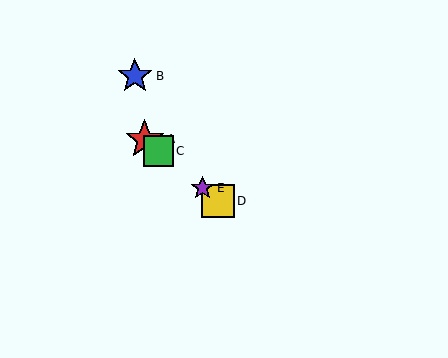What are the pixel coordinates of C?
Object C is at (158, 151).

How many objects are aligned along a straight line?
4 objects (A, C, D, E) are aligned along a straight line.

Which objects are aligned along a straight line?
Objects A, C, D, E are aligned along a straight line.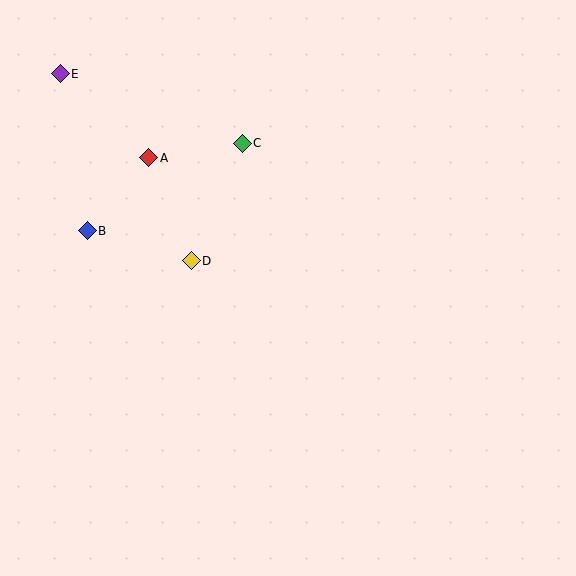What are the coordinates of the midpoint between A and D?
The midpoint between A and D is at (170, 209).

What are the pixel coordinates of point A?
Point A is at (149, 158).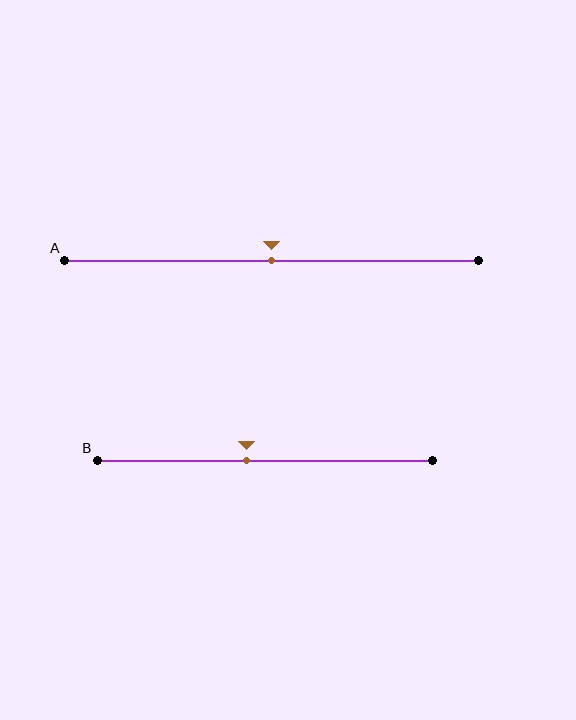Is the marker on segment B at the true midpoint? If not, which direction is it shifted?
No, the marker on segment B is shifted to the left by about 6% of the segment length.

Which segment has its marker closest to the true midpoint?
Segment A has its marker closest to the true midpoint.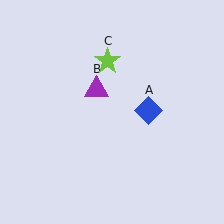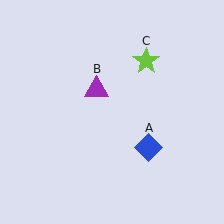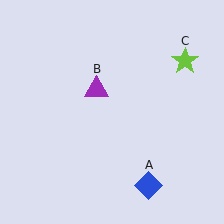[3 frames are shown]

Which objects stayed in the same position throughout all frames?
Purple triangle (object B) remained stationary.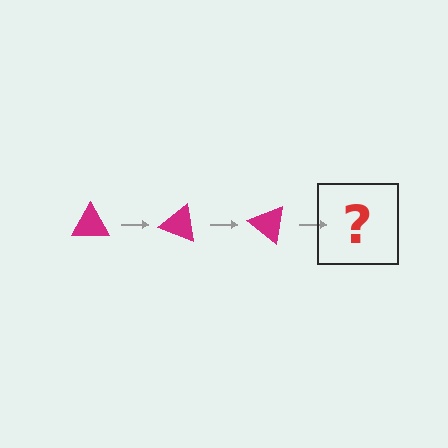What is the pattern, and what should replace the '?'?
The pattern is that the triangle rotates 20 degrees each step. The '?' should be a magenta triangle rotated 60 degrees.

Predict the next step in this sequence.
The next step is a magenta triangle rotated 60 degrees.